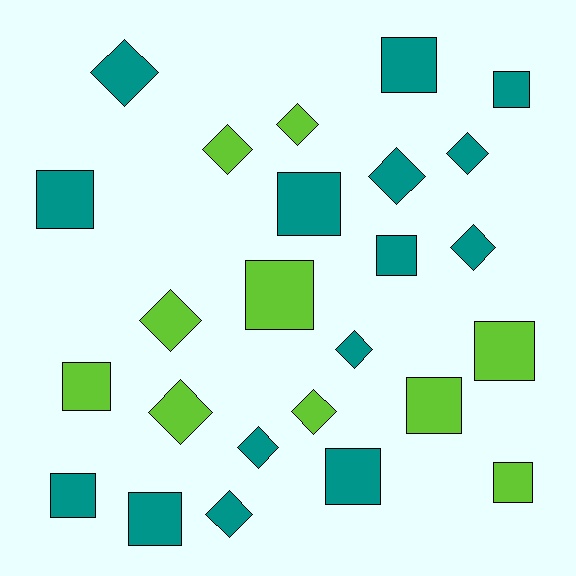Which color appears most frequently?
Teal, with 15 objects.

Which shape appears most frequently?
Square, with 13 objects.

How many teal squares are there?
There are 8 teal squares.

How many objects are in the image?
There are 25 objects.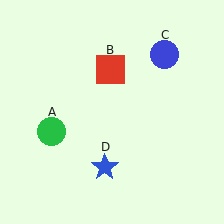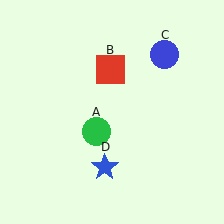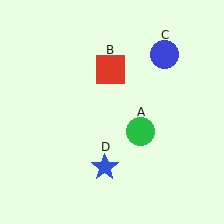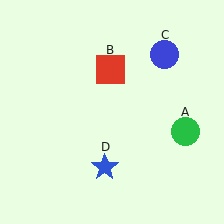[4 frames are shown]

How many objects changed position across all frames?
1 object changed position: green circle (object A).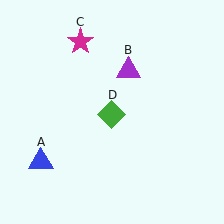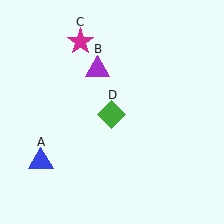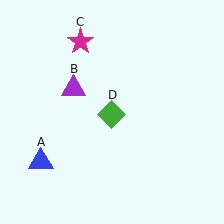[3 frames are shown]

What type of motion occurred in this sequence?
The purple triangle (object B) rotated counterclockwise around the center of the scene.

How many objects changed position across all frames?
1 object changed position: purple triangle (object B).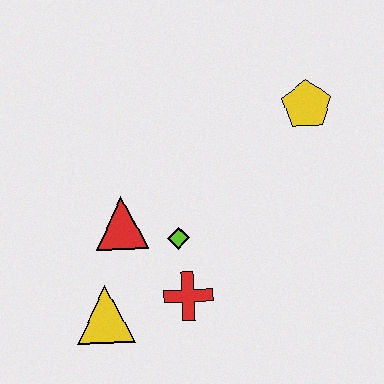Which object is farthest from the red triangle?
The yellow pentagon is farthest from the red triangle.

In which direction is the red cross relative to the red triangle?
The red cross is below the red triangle.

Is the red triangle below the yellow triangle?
No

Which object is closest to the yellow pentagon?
The lime diamond is closest to the yellow pentagon.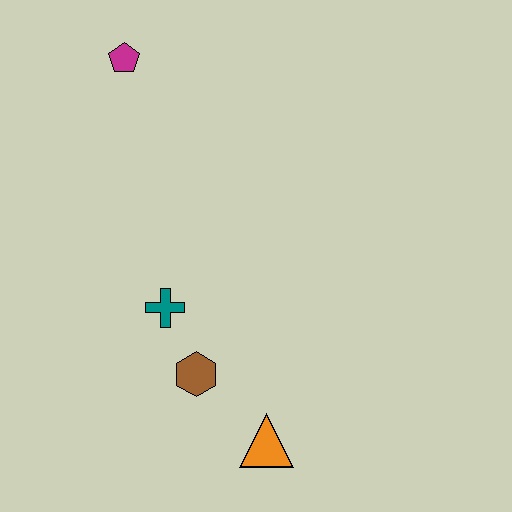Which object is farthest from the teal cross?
The magenta pentagon is farthest from the teal cross.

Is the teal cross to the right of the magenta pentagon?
Yes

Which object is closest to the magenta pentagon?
The teal cross is closest to the magenta pentagon.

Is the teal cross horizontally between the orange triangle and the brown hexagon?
No